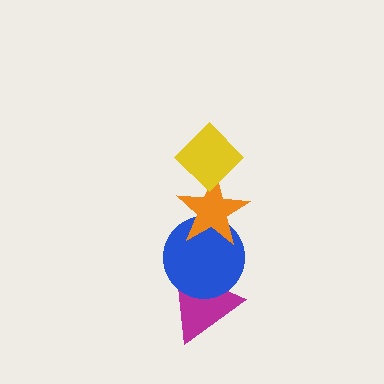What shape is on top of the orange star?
The yellow diamond is on top of the orange star.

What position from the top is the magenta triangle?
The magenta triangle is 4th from the top.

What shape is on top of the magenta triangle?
The blue circle is on top of the magenta triangle.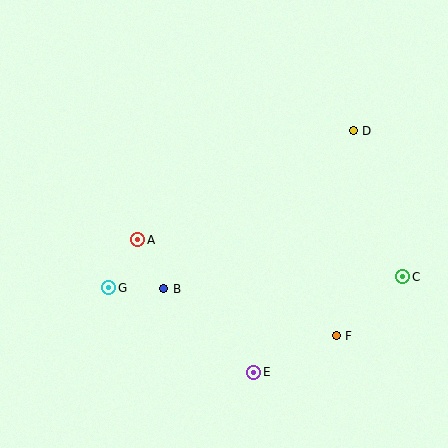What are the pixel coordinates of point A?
Point A is at (138, 240).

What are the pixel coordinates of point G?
Point G is at (109, 288).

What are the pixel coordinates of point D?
Point D is at (353, 131).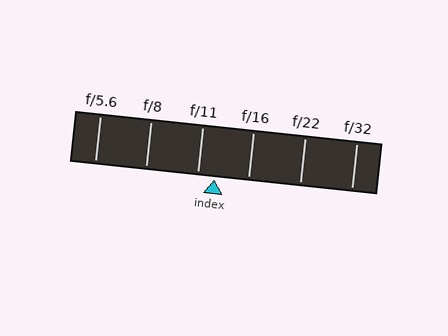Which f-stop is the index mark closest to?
The index mark is closest to f/11.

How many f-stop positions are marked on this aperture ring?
There are 6 f-stop positions marked.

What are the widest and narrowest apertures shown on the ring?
The widest aperture shown is f/5.6 and the narrowest is f/32.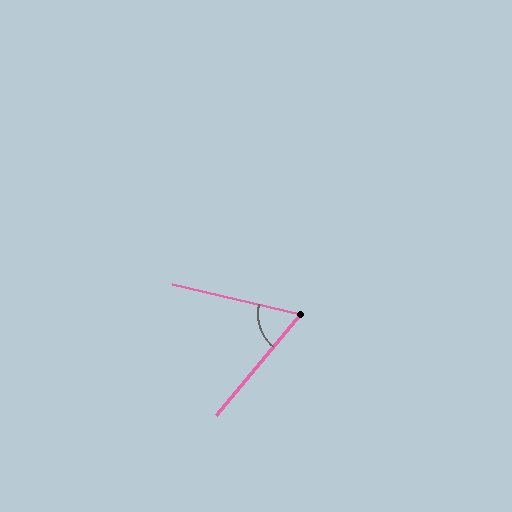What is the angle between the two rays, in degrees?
Approximately 64 degrees.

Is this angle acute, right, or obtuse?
It is acute.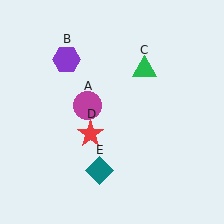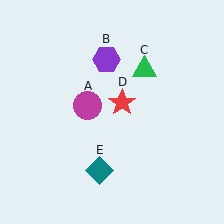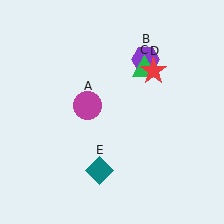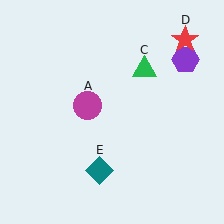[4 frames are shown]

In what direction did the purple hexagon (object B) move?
The purple hexagon (object B) moved right.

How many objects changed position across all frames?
2 objects changed position: purple hexagon (object B), red star (object D).